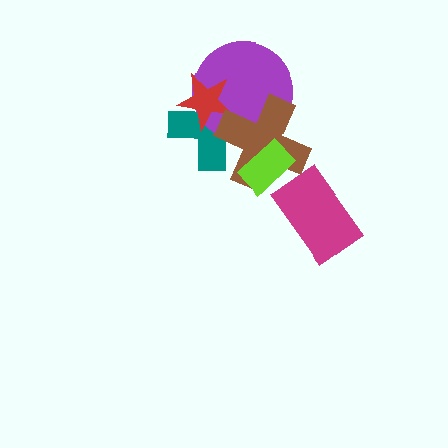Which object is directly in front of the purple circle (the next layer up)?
The red star is directly in front of the purple circle.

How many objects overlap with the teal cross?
3 objects overlap with the teal cross.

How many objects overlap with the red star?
2 objects overlap with the red star.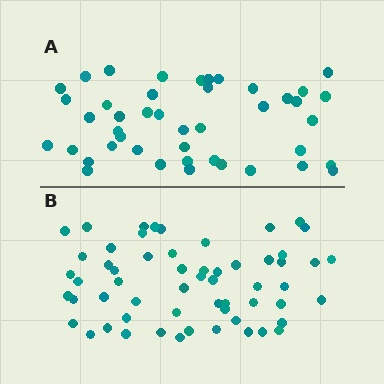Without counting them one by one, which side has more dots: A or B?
Region B (the bottom region) has more dots.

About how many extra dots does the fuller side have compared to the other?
Region B has approximately 15 more dots than region A.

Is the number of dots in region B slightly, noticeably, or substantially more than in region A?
Region B has noticeably more, but not dramatically so. The ratio is roughly 1.3 to 1.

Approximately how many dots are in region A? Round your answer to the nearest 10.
About 40 dots. (The exact count is 44, which rounds to 40.)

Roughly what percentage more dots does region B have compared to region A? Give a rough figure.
About 30% more.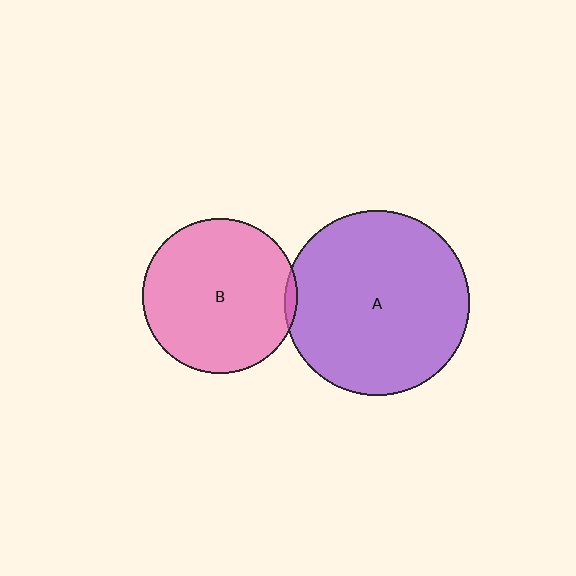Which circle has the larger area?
Circle A (purple).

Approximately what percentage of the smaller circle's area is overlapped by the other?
Approximately 5%.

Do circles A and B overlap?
Yes.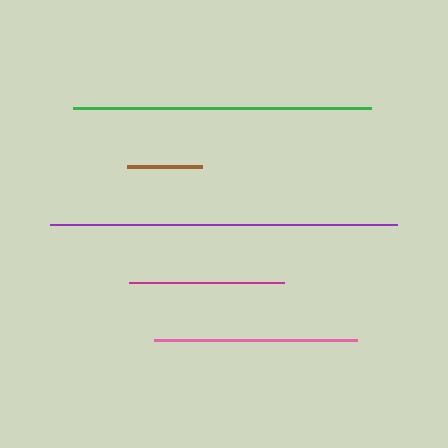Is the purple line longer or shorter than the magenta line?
The purple line is longer than the magenta line.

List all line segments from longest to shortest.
From longest to shortest: purple, green, pink, magenta, brown.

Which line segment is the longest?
The purple line is the longest at approximately 347 pixels.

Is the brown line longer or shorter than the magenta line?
The magenta line is longer than the brown line.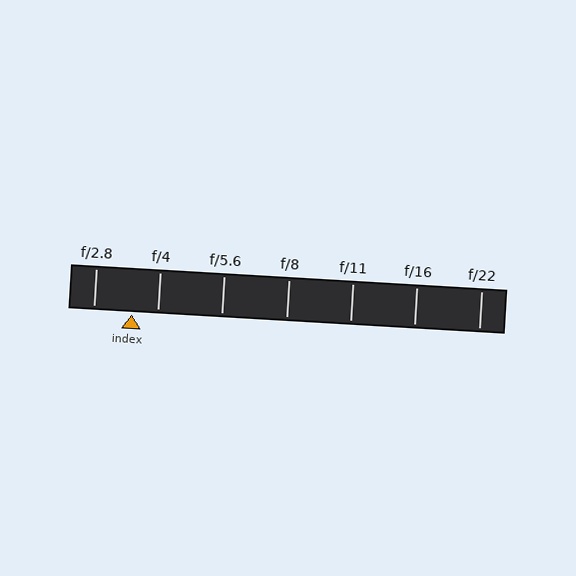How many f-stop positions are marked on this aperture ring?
There are 7 f-stop positions marked.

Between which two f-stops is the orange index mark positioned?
The index mark is between f/2.8 and f/4.